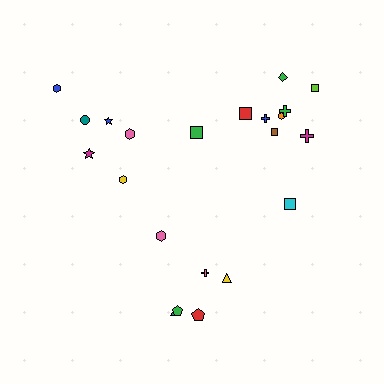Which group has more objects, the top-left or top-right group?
The top-right group.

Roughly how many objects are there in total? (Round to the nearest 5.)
Roughly 20 objects in total.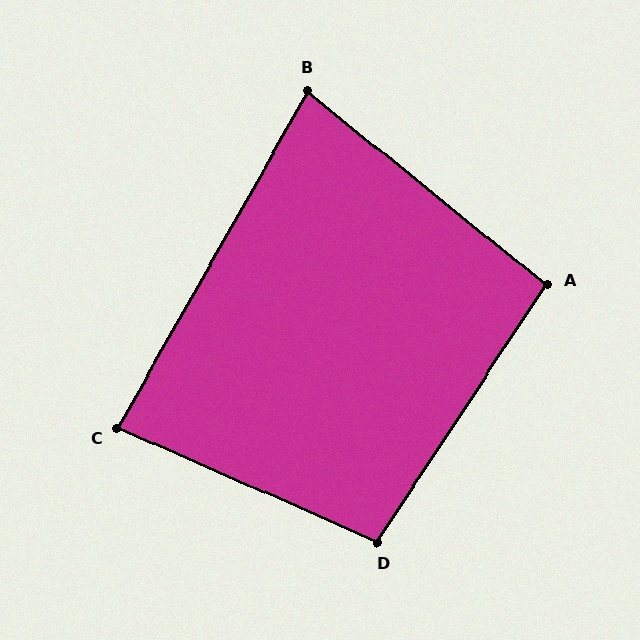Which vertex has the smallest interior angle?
B, at approximately 80 degrees.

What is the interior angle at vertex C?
Approximately 84 degrees (acute).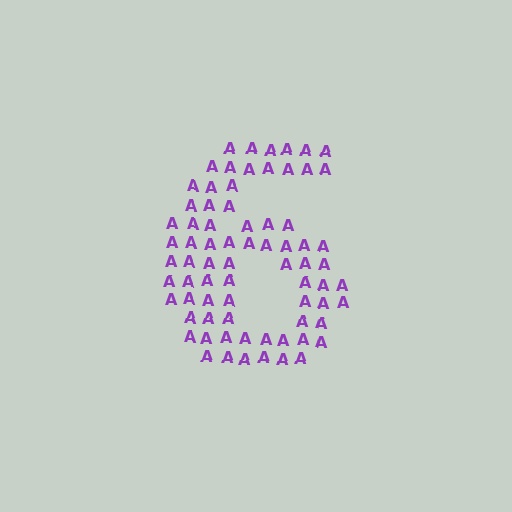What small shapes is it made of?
It is made of small letter A's.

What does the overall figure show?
The overall figure shows the digit 6.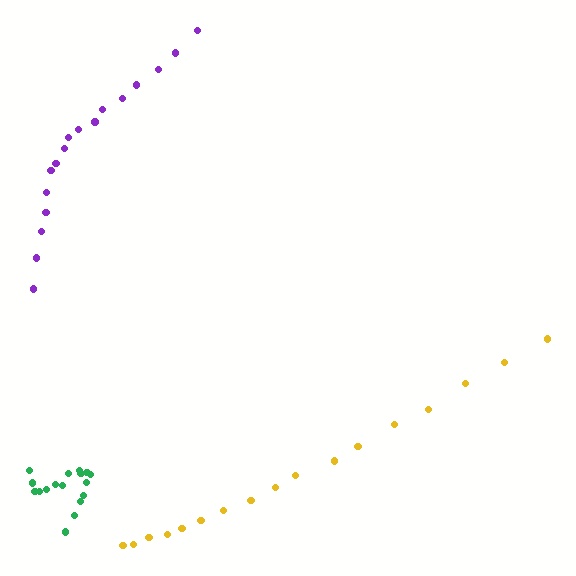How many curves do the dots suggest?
There are 3 distinct paths.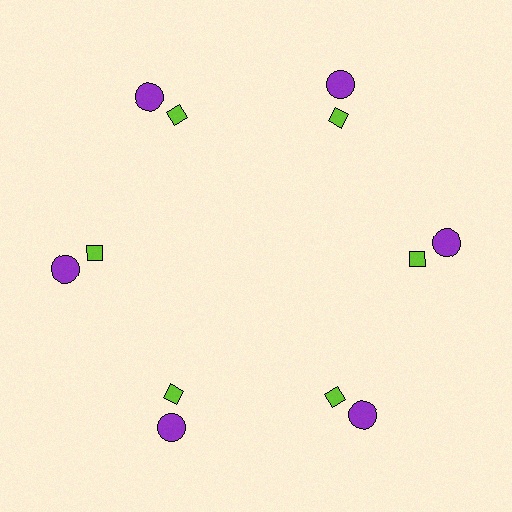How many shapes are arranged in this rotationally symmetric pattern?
There are 12 shapes, arranged in 6 groups of 2.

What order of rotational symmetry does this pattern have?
This pattern has 6-fold rotational symmetry.